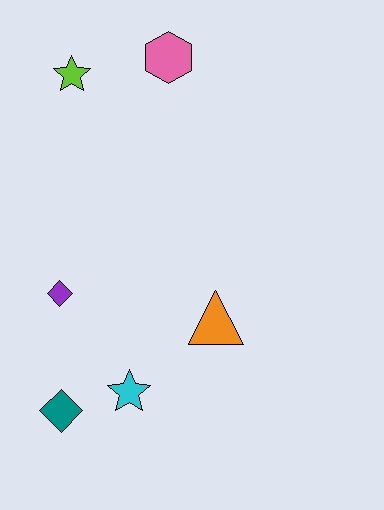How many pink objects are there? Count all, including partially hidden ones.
There is 1 pink object.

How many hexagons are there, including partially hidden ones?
There is 1 hexagon.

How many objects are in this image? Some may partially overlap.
There are 6 objects.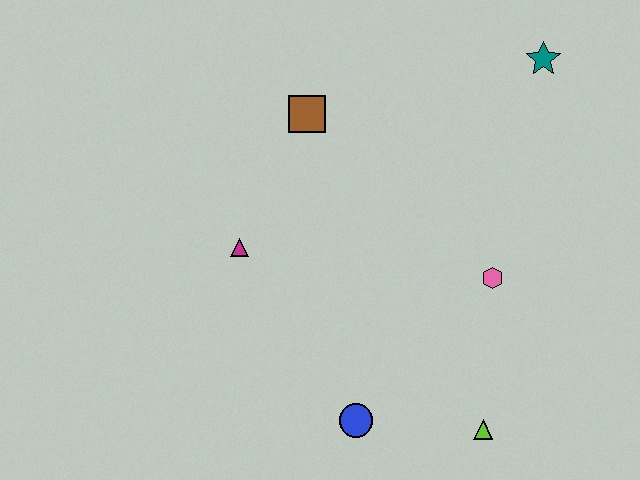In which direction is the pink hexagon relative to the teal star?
The pink hexagon is below the teal star.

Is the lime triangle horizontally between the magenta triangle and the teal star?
Yes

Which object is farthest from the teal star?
The blue circle is farthest from the teal star.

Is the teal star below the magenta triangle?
No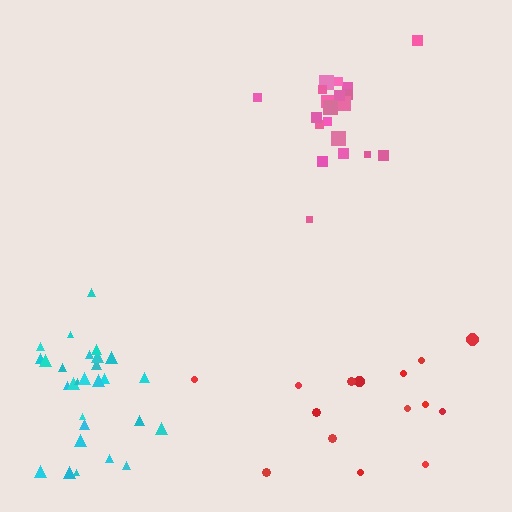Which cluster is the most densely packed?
Pink.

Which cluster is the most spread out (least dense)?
Red.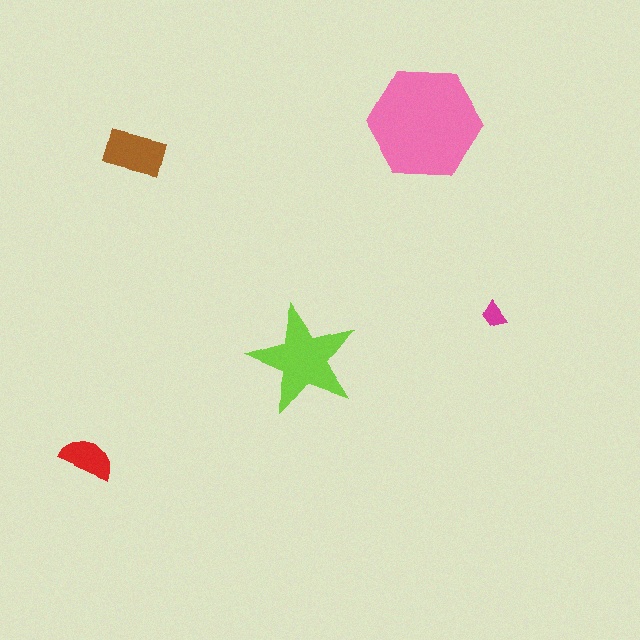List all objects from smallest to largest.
The magenta trapezoid, the red semicircle, the brown rectangle, the lime star, the pink hexagon.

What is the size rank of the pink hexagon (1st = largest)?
1st.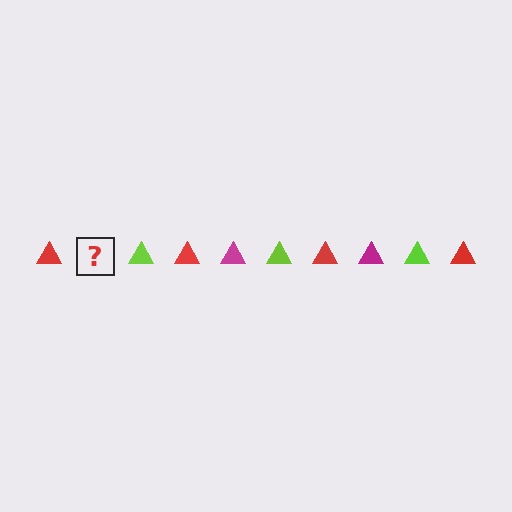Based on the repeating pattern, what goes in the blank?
The blank should be a magenta triangle.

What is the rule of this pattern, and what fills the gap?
The rule is that the pattern cycles through red, magenta, lime triangles. The gap should be filled with a magenta triangle.